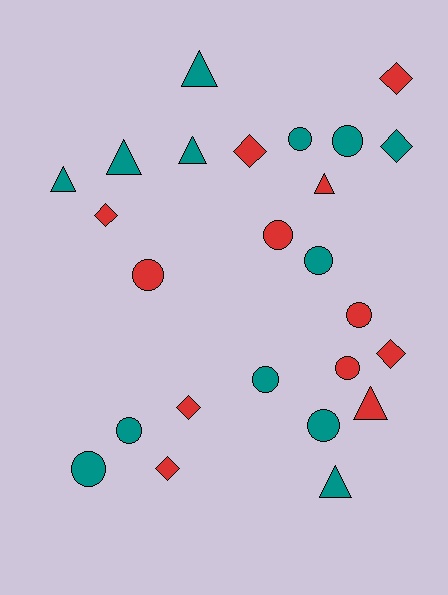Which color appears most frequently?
Teal, with 13 objects.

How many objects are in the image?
There are 25 objects.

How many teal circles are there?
There are 7 teal circles.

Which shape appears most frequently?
Circle, with 11 objects.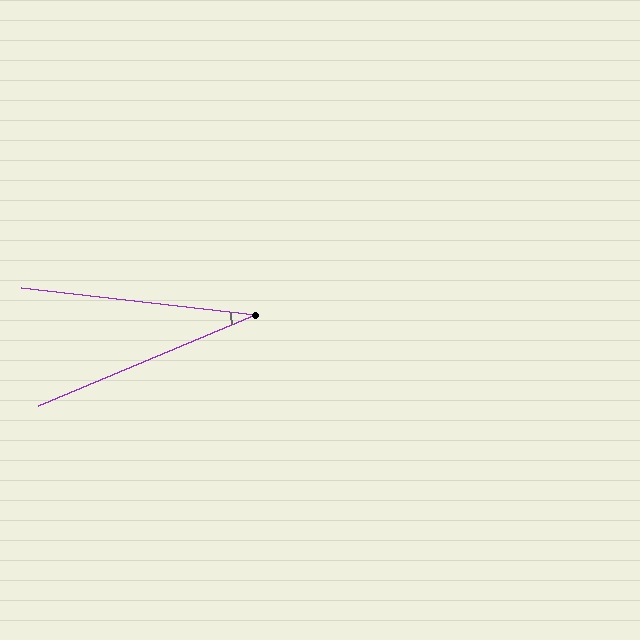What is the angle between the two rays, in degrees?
Approximately 29 degrees.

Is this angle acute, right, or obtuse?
It is acute.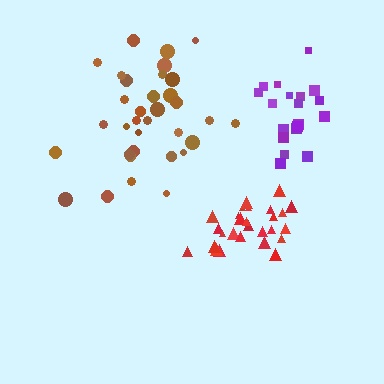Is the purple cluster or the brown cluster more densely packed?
Purple.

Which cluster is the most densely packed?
Red.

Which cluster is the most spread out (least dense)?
Brown.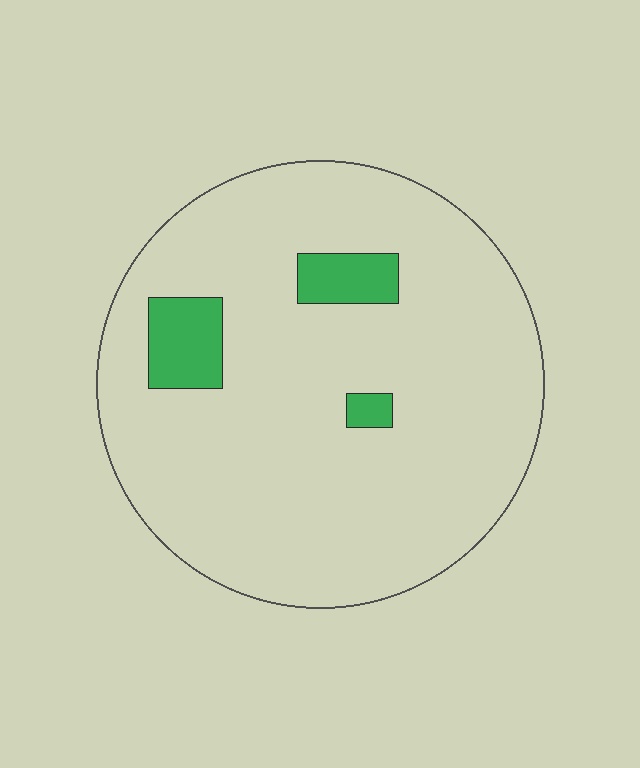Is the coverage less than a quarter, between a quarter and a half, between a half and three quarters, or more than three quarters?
Less than a quarter.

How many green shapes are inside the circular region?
3.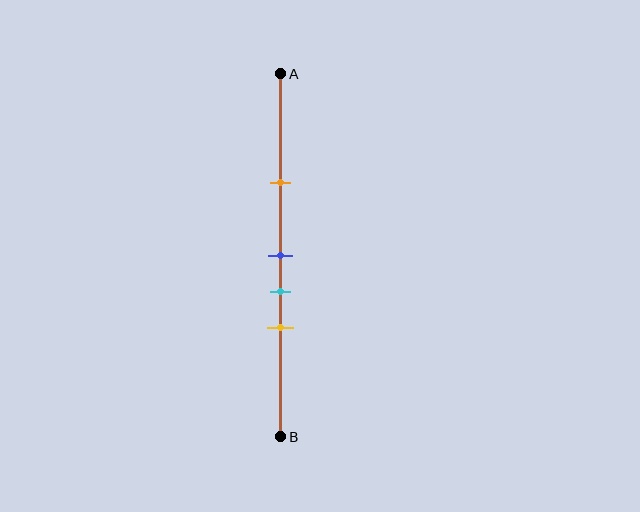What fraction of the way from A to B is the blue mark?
The blue mark is approximately 50% (0.5) of the way from A to B.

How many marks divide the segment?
There are 4 marks dividing the segment.